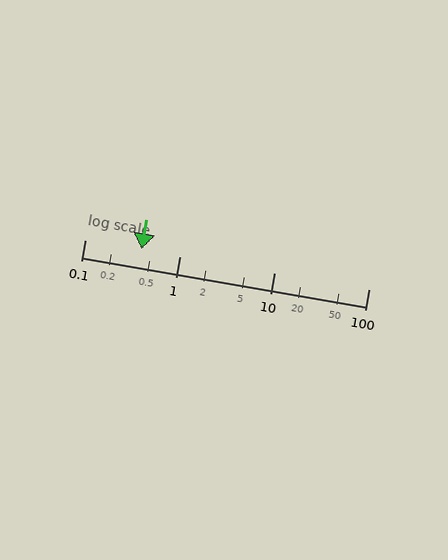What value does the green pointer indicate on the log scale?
The pointer indicates approximately 0.4.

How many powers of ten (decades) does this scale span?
The scale spans 3 decades, from 0.1 to 100.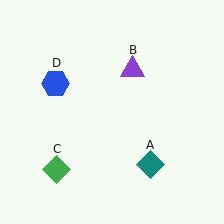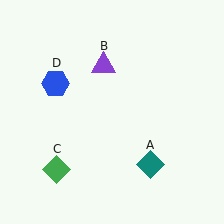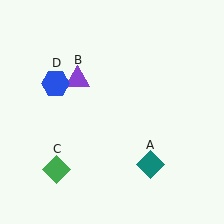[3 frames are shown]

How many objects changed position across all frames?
1 object changed position: purple triangle (object B).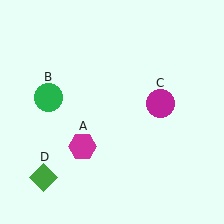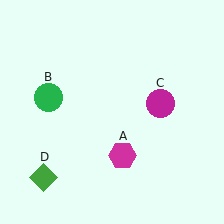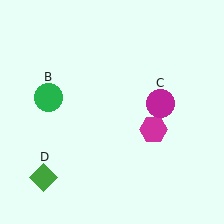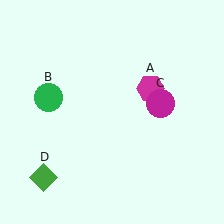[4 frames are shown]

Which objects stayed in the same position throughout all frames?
Green circle (object B) and magenta circle (object C) and green diamond (object D) remained stationary.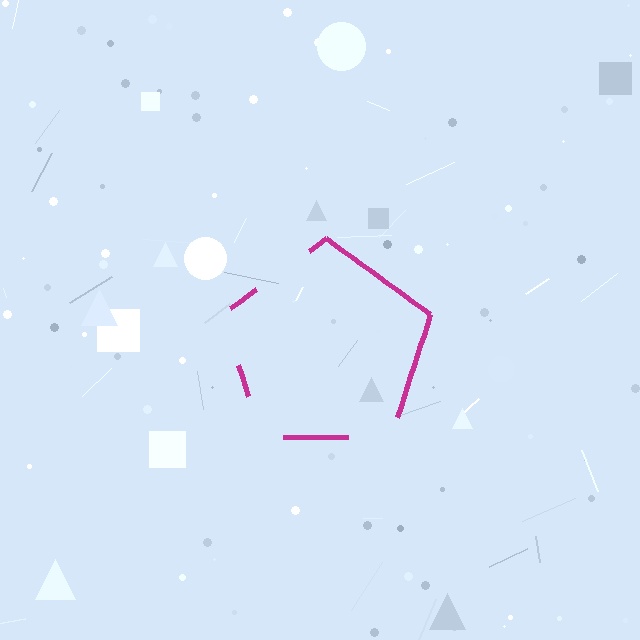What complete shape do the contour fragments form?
The contour fragments form a pentagon.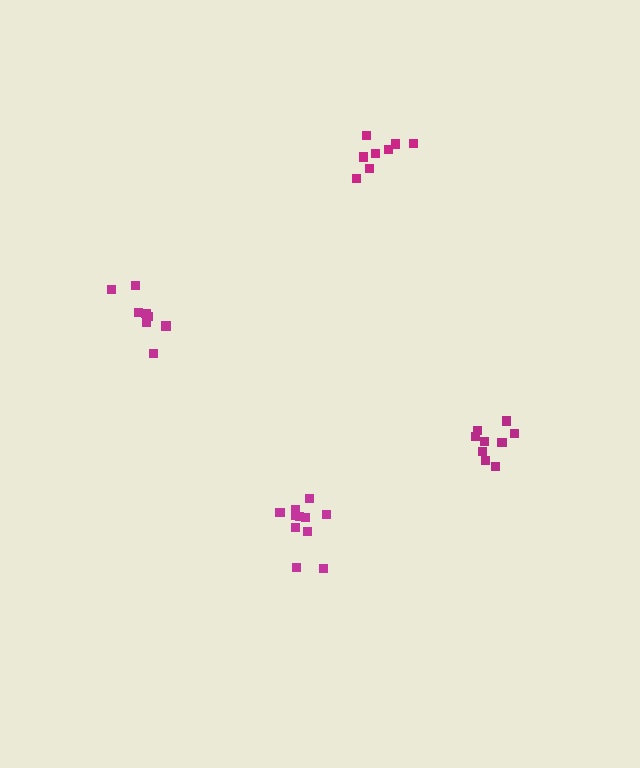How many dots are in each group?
Group 1: 8 dots, Group 2: 9 dots, Group 3: 8 dots, Group 4: 11 dots (36 total).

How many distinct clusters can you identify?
There are 4 distinct clusters.